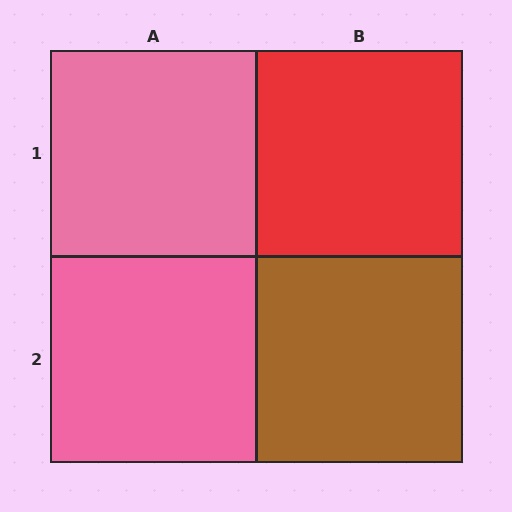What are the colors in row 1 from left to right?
Pink, red.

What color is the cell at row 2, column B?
Brown.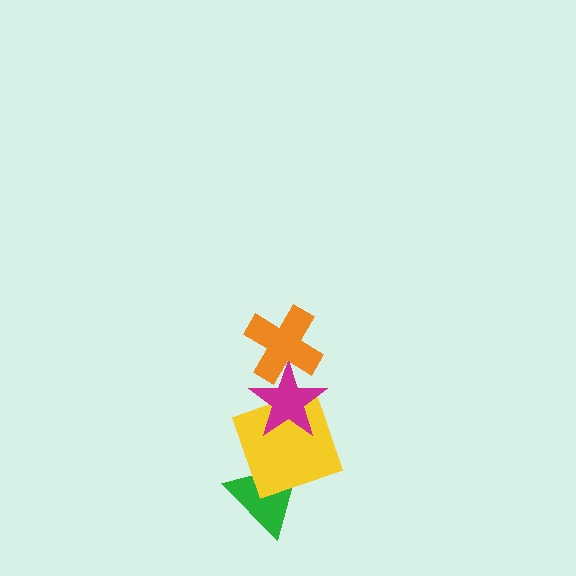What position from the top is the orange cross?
The orange cross is 1st from the top.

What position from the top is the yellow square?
The yellow square is 3rd from the top.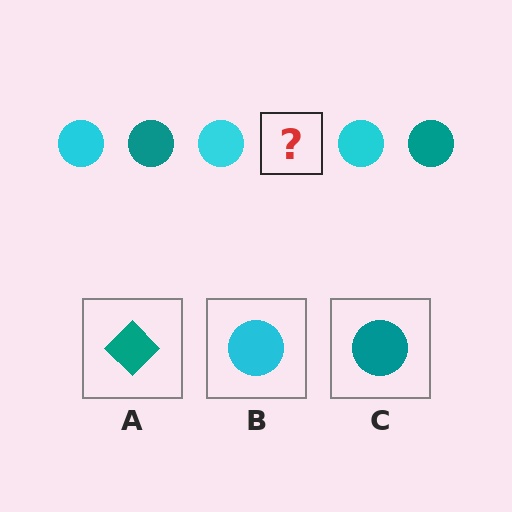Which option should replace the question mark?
Option C.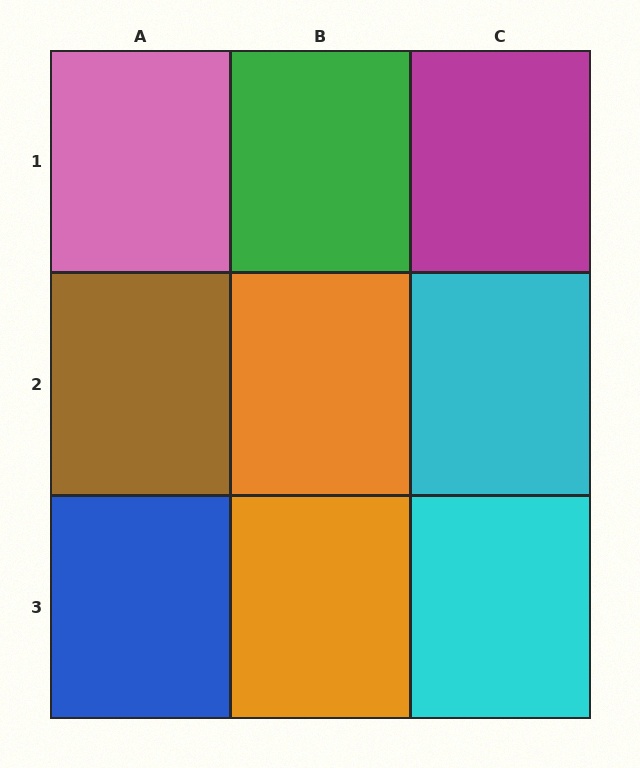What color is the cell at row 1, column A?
Pink.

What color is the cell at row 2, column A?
Brown.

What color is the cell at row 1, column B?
Green.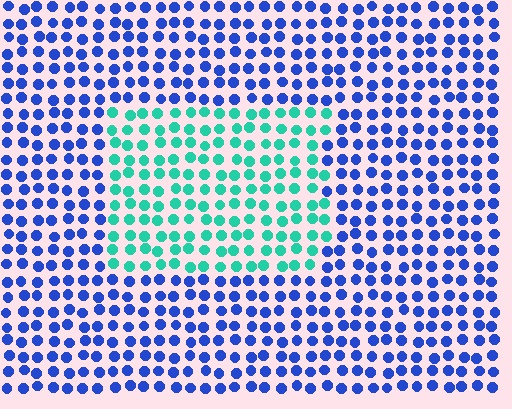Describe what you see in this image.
The image is filled with small blue elements in a uniform arrangement. A rectangle-shaped region is visible where the elements are tinted to a slightly different hue, forming a subtle color boundary.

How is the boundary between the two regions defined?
The boundary is defined purely by a slight shift in hue (about 62 degrees). Spacing, size, and orientation are identical on both sides.